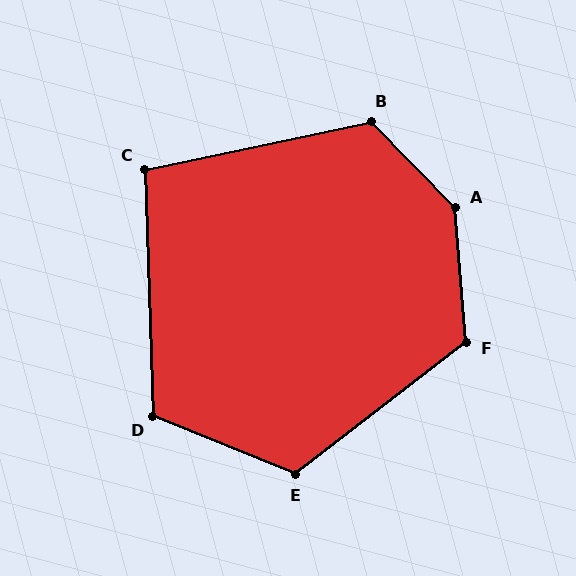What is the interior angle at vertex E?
Approximately 120 degrees (obtuse).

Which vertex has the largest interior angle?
A, at approximately 140 degrees.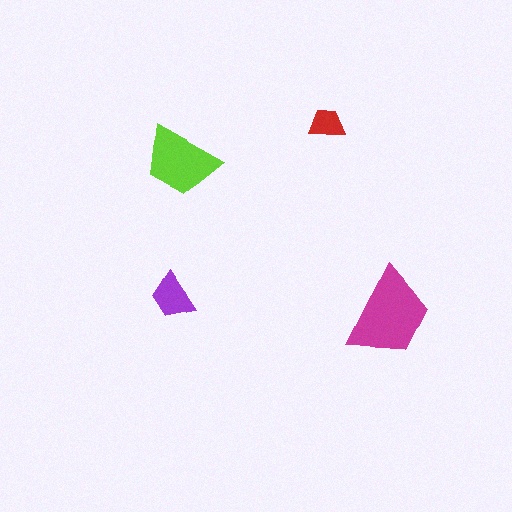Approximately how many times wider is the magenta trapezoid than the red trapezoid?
About 2.5 times wider.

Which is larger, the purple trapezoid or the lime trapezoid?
The lime one.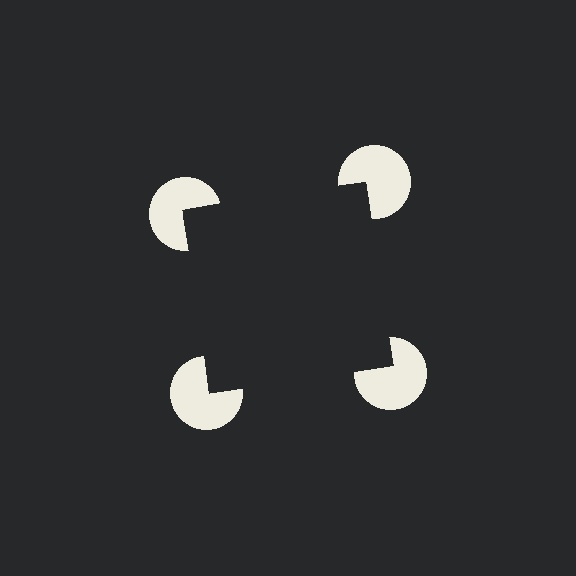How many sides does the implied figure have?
4 sides.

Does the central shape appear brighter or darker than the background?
It typically appears slightly darker than the background, even though no actual brightness change is drawn.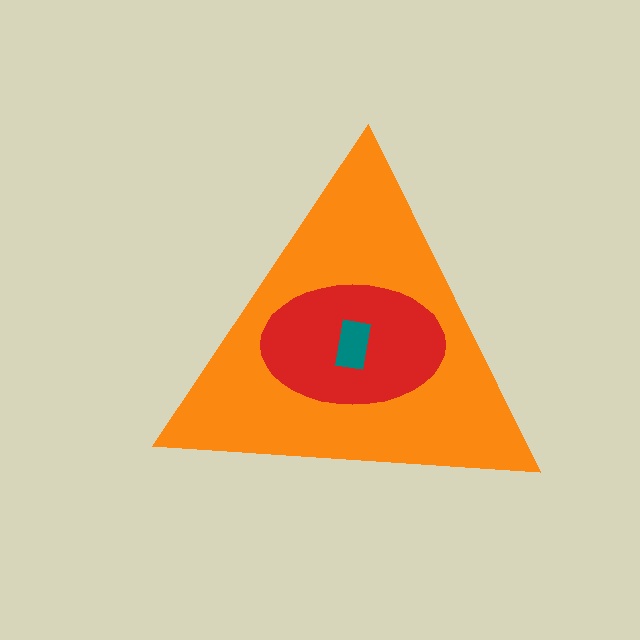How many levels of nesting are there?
3.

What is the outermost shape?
The orange triangle.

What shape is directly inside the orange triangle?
The red ellipse.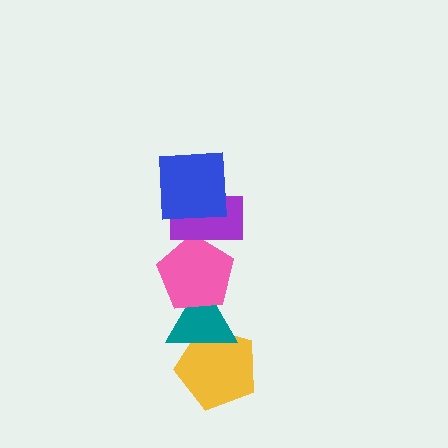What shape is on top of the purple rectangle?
The blue square is on top of the purple rectangle.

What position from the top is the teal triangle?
The teal triangle is 4th from the top.